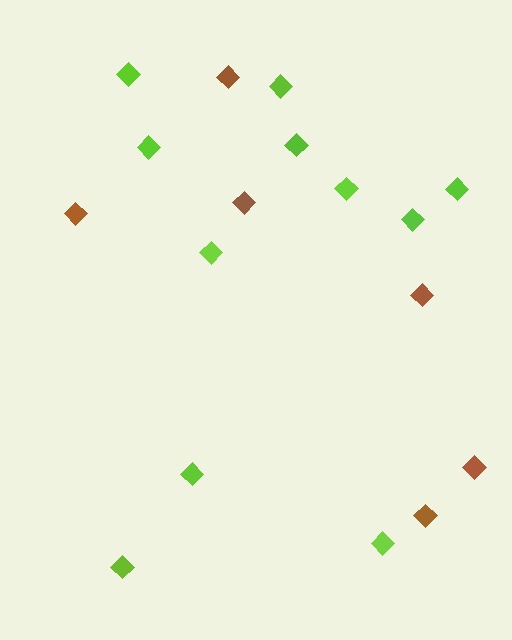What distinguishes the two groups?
There are 2 groups: one group of lime diamonds (11) and one group of brown diamonds (6).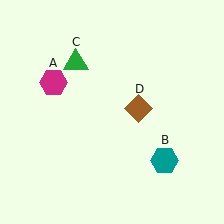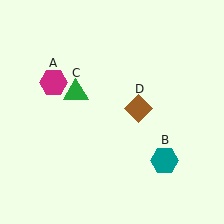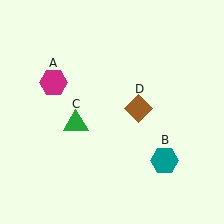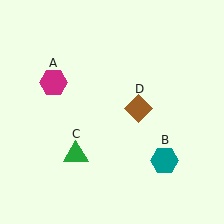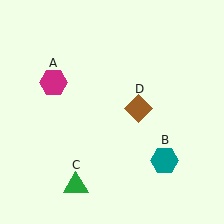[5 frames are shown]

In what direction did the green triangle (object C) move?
The green triangle (object C) moved down.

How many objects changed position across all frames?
1 object changed position: green triangle (object C).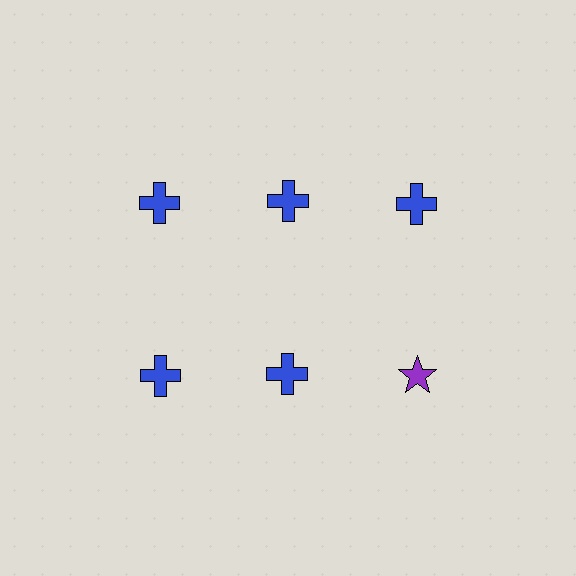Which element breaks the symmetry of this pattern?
The purple star in the second row, center column breaks the symmetry. All other shapes are blue crosses.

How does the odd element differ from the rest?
It differs in both color (purple instead of blue) and shape (star instead of cross).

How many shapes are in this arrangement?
There are 6 shapes arranged in a grid pattern.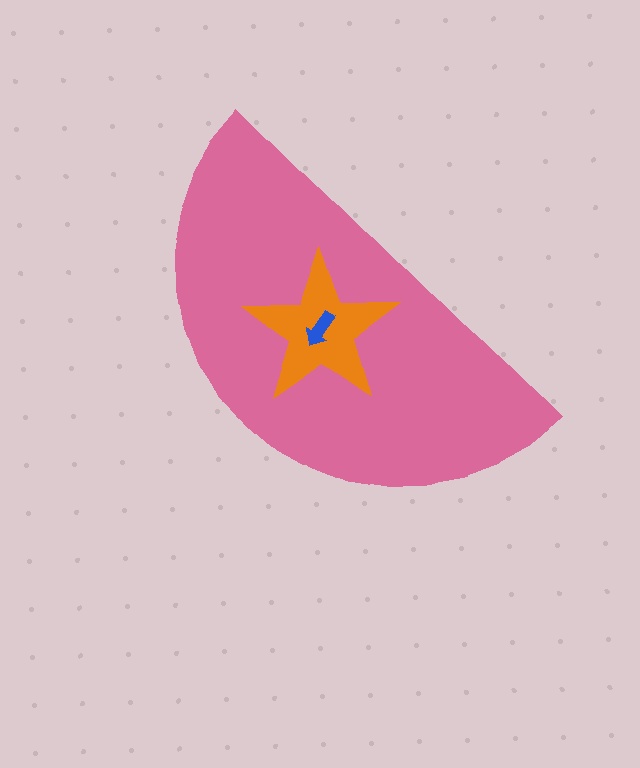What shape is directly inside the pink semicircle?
The orange star.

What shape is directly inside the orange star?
The blue arrow.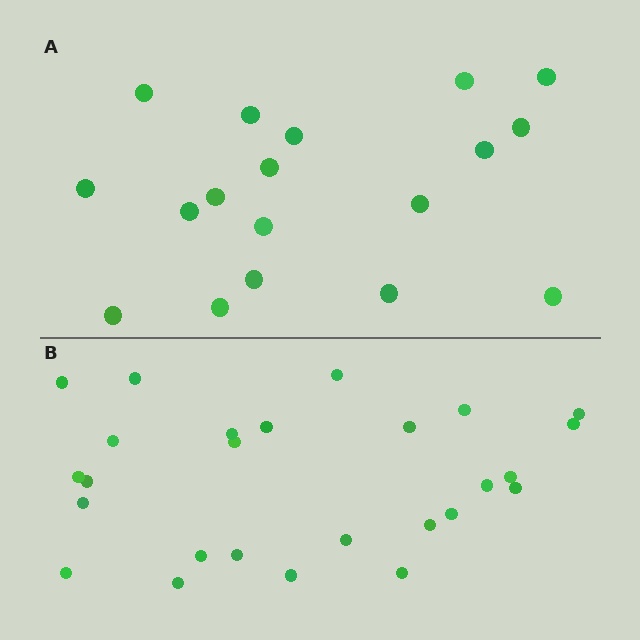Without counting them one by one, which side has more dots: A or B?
Region B (the bottom region) has more dots.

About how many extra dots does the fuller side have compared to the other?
Region B has roughly 8 or so more dots than region A.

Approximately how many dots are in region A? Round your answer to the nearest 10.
About 20 dots. (The exact count is 18, which rounds to 20.)